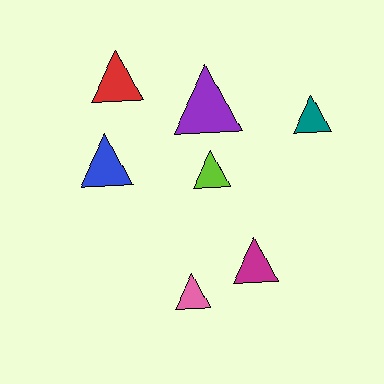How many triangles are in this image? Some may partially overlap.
There are 7 triangles.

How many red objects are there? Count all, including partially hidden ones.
There is 1 red object.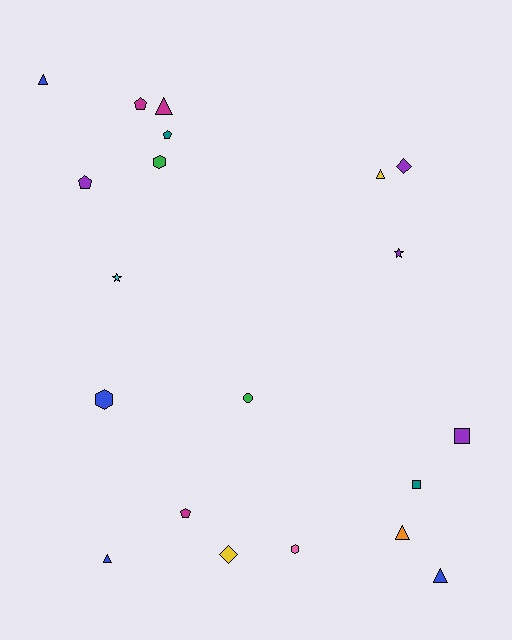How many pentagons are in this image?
There are 4 pentagons.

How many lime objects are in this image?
There are no lime objects.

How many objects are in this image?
There are 20 objects.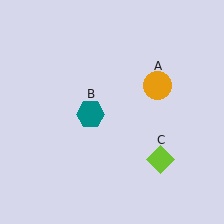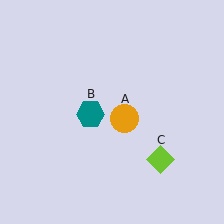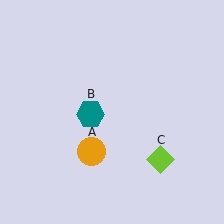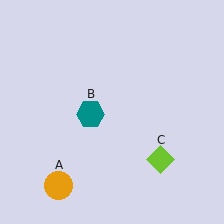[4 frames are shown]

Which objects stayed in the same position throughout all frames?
Teal hexagon (object B) and lime diamond (object C) remained stationary.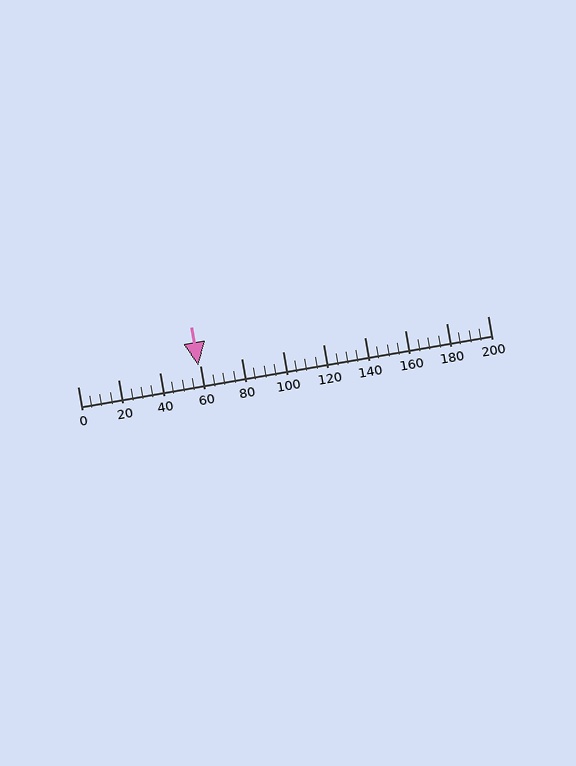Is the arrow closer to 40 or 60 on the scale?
The arrow is closer to 60.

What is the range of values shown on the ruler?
The ruler shows values from 0 to 200.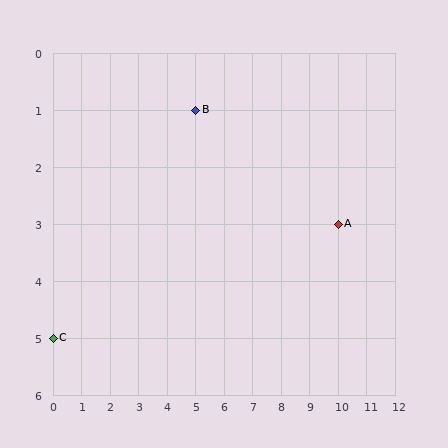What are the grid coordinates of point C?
Point C is at grid coordinates (0, 5).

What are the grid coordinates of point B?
Point B is at grid coordinates (5, 1).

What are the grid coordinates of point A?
Point A is at grid coordinates (10, 3).